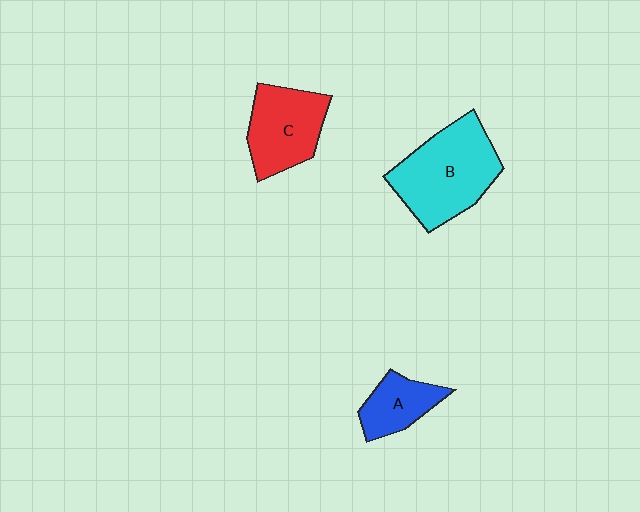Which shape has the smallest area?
Shape A (blue).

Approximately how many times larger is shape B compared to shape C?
Approximately 1.4 times.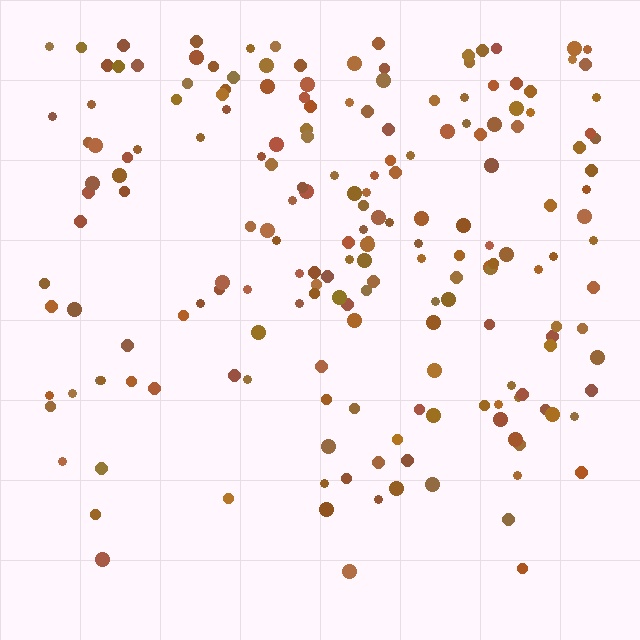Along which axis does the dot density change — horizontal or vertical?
Vertical.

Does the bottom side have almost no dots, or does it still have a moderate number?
Still a moderate number, just noticeably fewer than the top.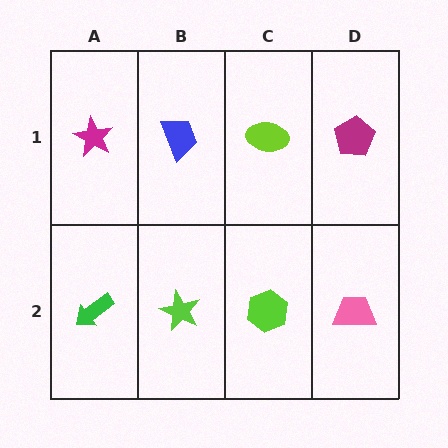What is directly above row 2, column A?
A magenta star.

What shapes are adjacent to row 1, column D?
A pink trapezoid (row 2, column D), a lime ellipse (row 1, column C).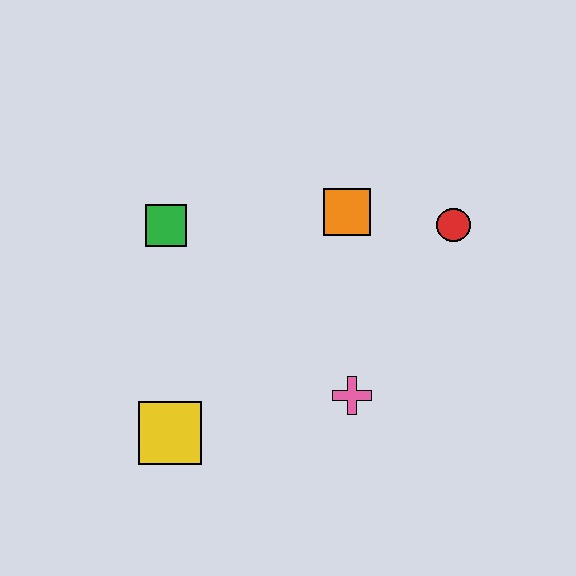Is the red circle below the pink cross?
No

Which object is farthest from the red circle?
The yellow square is farthest from the red circle.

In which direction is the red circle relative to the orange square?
The red circle is to the right of the orange square.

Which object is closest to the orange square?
The red circle is closest to the orange square.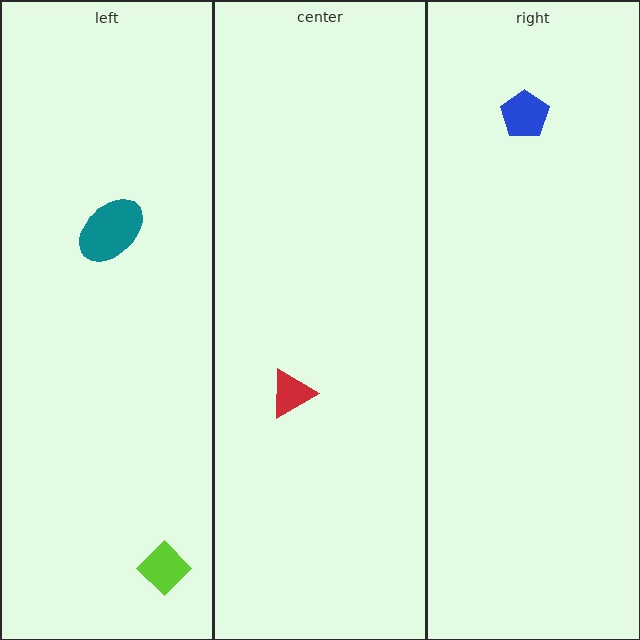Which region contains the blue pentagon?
The right region.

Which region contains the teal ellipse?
The left region.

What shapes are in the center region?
The red triangle.